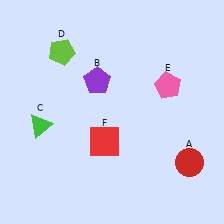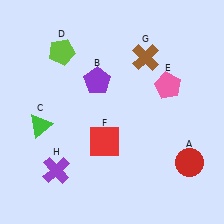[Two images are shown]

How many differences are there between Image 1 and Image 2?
There are 2 differences between the two images.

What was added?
A brown cross (G), a purple cross (H) were added in Image 2.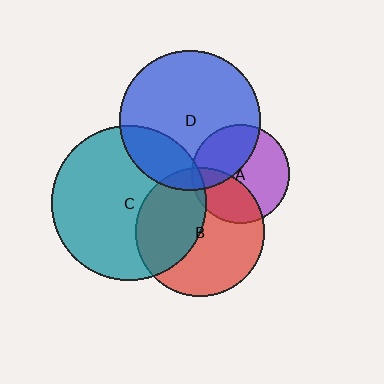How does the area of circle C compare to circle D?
Approximately 1.2 times.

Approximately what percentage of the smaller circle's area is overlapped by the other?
Approximately 35%.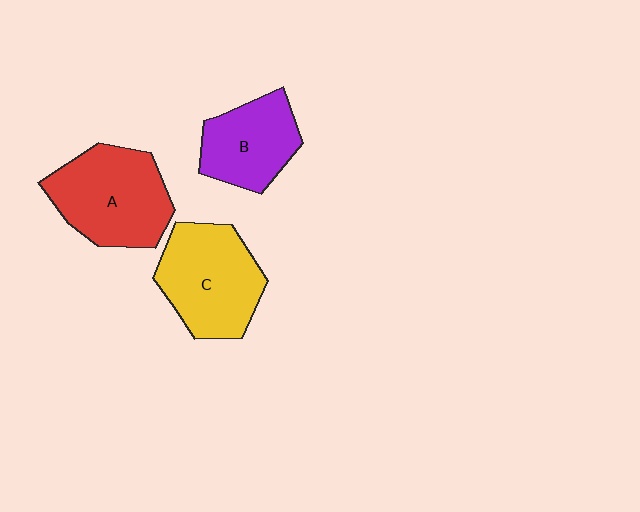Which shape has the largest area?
Shape A (red).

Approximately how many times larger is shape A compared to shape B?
Approximately 1.4 times.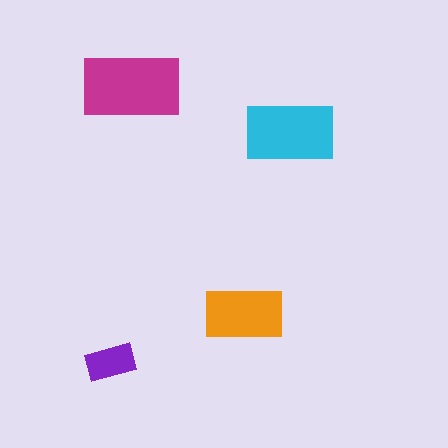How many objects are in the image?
There are 4 objects in the image.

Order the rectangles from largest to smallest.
the magenta one, the cyan one, the orange one, the purple one.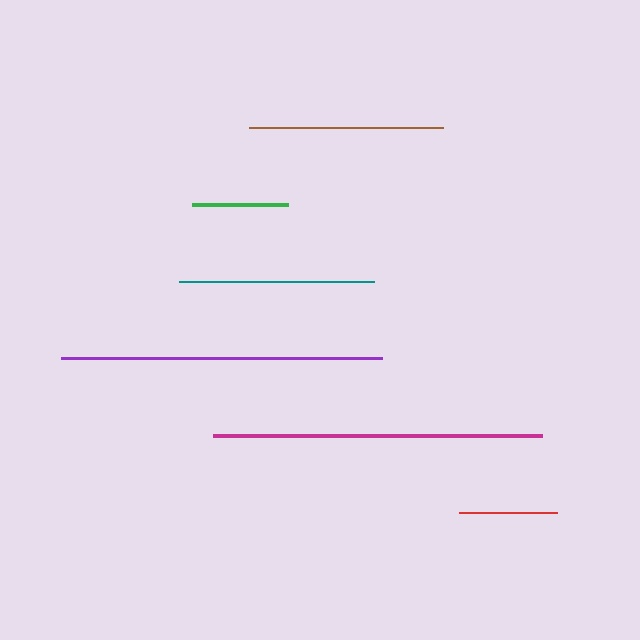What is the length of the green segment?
The green segment is approximately 96 pixels long.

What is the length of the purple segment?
The purple segment is approximately 321 pixels long.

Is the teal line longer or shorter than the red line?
The teal line is longer than the red line.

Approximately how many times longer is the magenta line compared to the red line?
The magenta line is approximately 3.4 times the length of the red line.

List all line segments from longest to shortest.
From longest to shortest: magenta, purple, teal, brown, red, green.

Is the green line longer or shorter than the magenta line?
The magenta line is longer than the green line.